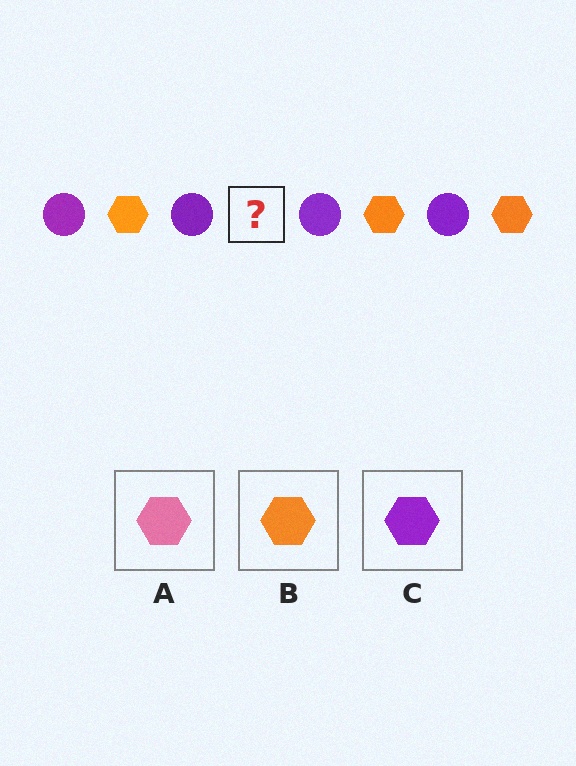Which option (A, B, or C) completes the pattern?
B.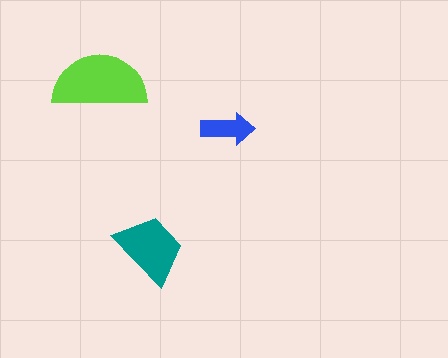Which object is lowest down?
The teal trapezoid is bottommost.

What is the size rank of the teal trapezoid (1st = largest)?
2nd.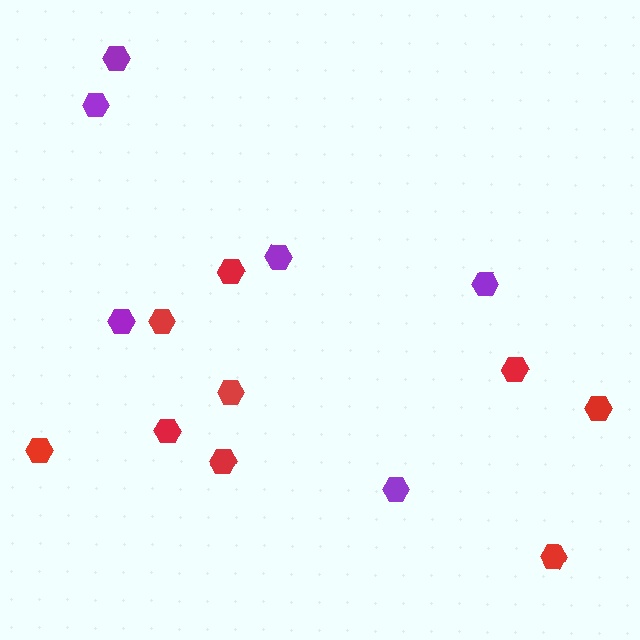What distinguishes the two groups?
There are 2 groups: one group of red hexagons (9) and one group of purple hexagons (6).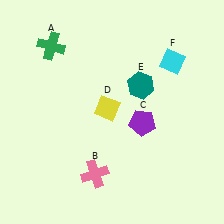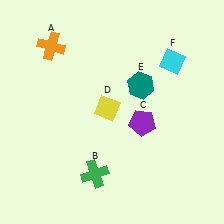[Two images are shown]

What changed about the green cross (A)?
In Image 1, A is green. In Image 2, it changed to orange.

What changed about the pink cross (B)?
In Image 1, B is pink. In Image 2, it changed to green.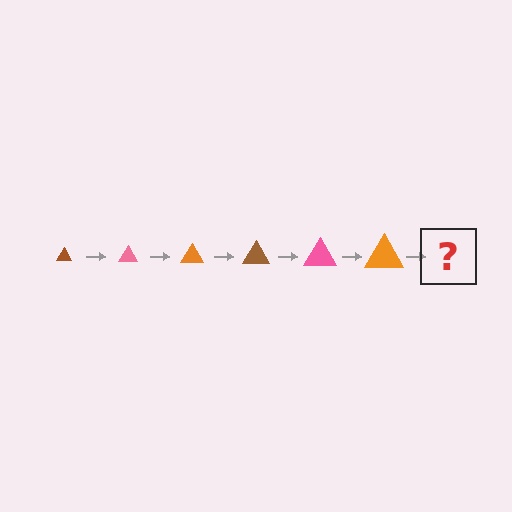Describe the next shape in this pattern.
It should be a brown triangle, larger than the previous one.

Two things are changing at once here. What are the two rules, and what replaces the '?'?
The two rules are that the triangle grows larger each step and the color cycles through brown, pink, and orange. The '?' should be a brown triangle, larger than the previous one.